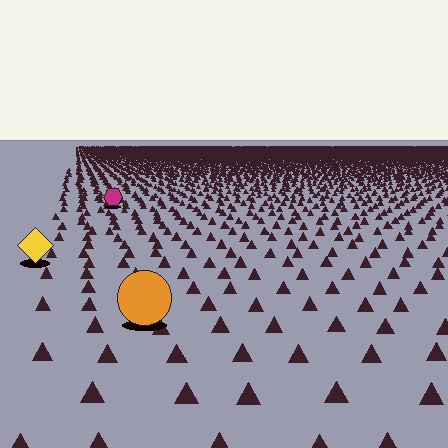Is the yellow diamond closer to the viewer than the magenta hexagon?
Yes. The yellow diamond is closer — you can tell from the texture gradient: the ground texture is coarser near it.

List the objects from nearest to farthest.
From nearest to farthest: the orange circle, the yellow diamond, the magenta hexagon.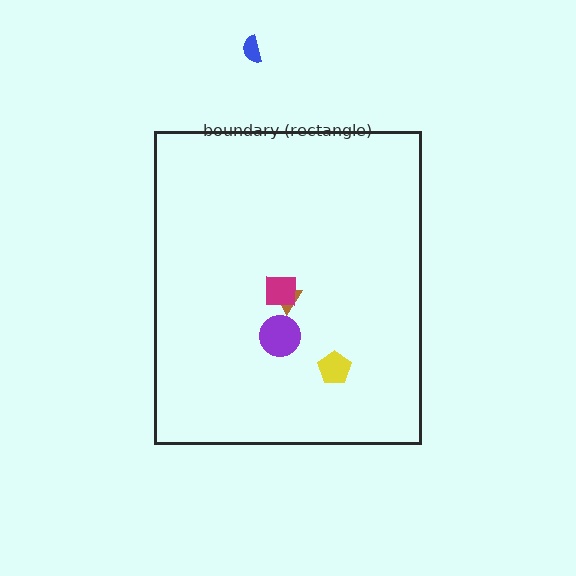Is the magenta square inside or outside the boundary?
Inside.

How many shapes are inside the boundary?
4 inside, 1 outside.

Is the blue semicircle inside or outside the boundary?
Outside.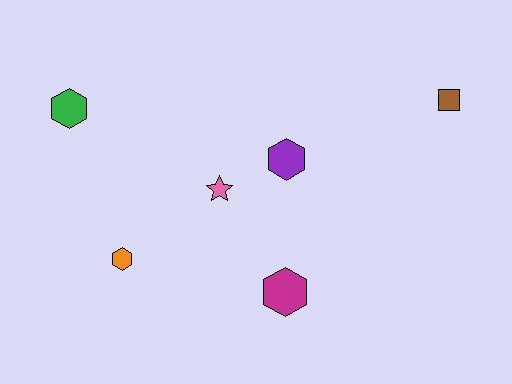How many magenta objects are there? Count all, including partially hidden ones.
There is 1 magenta object.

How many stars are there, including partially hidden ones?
There is 1 star.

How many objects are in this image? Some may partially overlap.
There are 6 objects.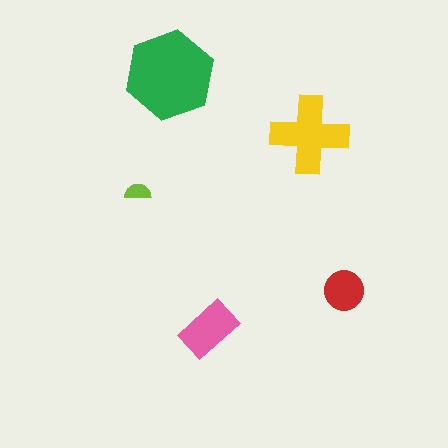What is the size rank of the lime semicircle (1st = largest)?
5th.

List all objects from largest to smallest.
The green hexagon, the yellow cross, the pink rectangle, the red circle, the lime semicircle.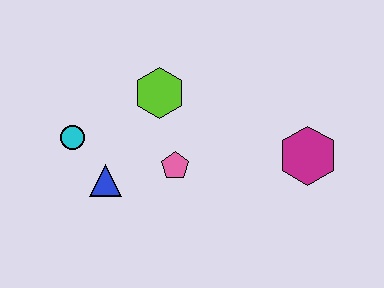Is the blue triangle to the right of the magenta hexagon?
No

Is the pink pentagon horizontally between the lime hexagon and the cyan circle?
No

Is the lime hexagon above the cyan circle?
Yes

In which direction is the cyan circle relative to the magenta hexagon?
The cyan circle is to the left of the magenta hexagon.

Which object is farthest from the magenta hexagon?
The cyan circle is farthest from the magenta hexagon.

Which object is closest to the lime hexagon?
The pink pentagon is closest to the lime hexagon.